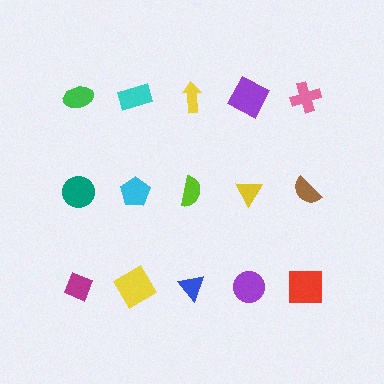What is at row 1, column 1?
A green ellipse.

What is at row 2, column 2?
A cyan pentagon.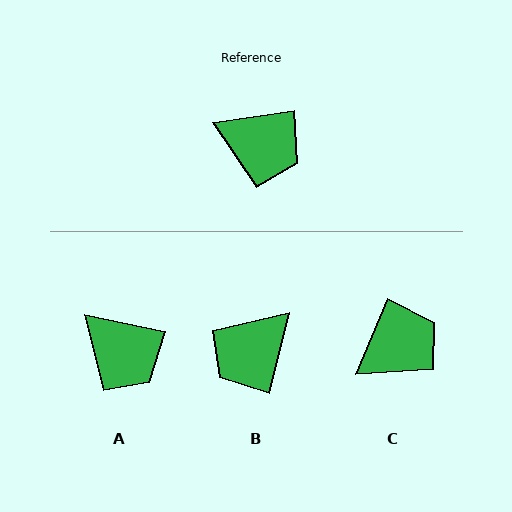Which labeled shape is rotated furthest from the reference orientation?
B, about 111 degrees away.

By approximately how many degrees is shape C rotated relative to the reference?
Approximately 59 degrees counter-clockwise.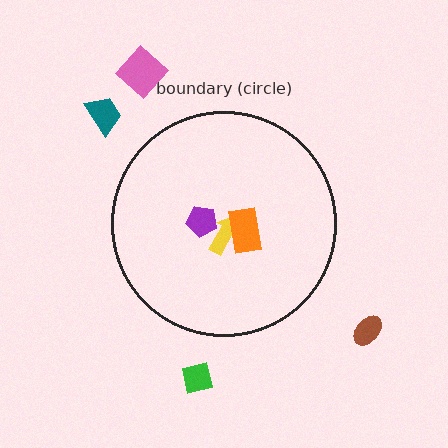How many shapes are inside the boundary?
3 inside, 4 outside.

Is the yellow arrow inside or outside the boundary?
Inside.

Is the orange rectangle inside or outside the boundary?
Inside.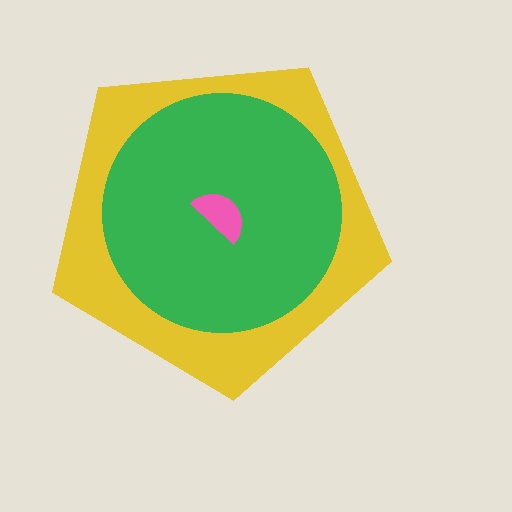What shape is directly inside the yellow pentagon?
The green circle.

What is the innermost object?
The pink semicircle.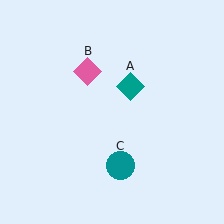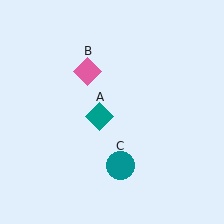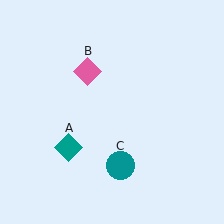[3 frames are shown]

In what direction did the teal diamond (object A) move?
The teal diamond (object A) moved down and to the left.